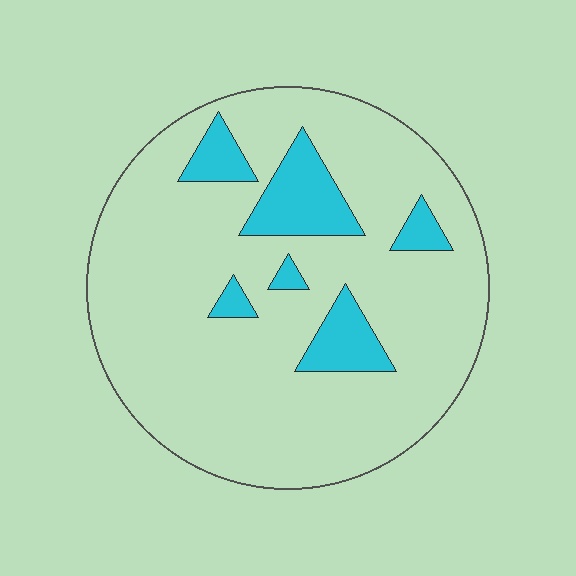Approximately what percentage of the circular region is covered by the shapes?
Approximately 15%.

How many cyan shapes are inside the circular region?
6.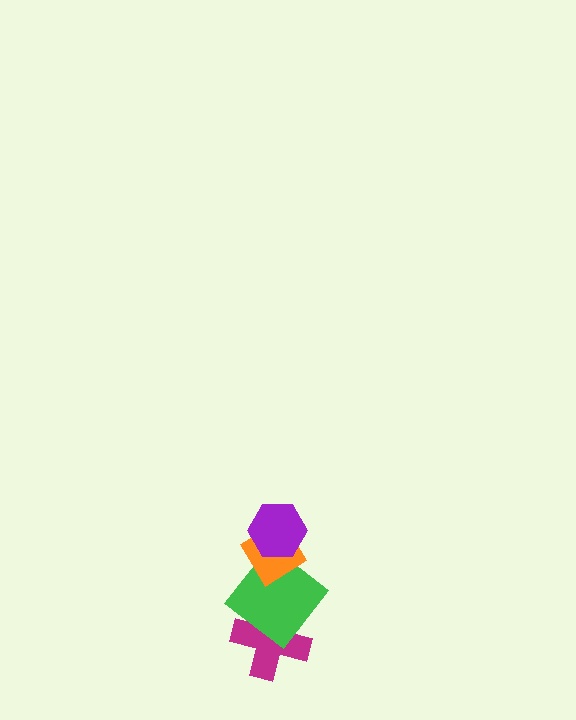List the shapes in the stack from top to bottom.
From top to bottom: the purple hexagon, the orange diamond, the green diamond, the magenta cross.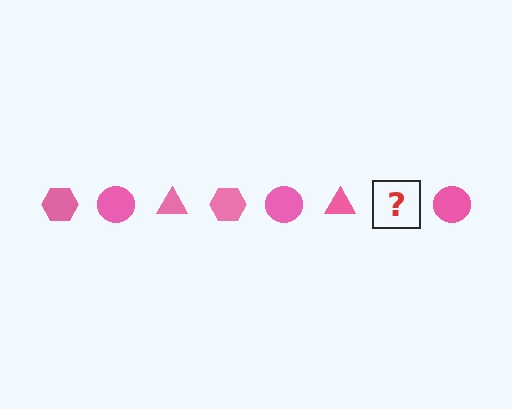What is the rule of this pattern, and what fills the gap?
The rule is that the pattern cycles through hexagon, circle, triangle shapes in pink. The gap should be filled with a pink hexagon.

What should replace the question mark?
The question mark should be replaced with a pink hexagon.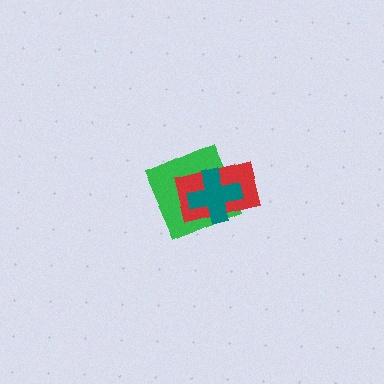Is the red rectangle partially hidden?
Yes, it is partially covered by another shape.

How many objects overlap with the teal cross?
2 objects overlap with the teal cross.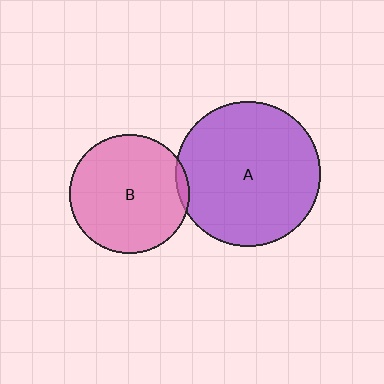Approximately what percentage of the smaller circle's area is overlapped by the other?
Approximately 5%.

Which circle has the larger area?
Circle A (purple).